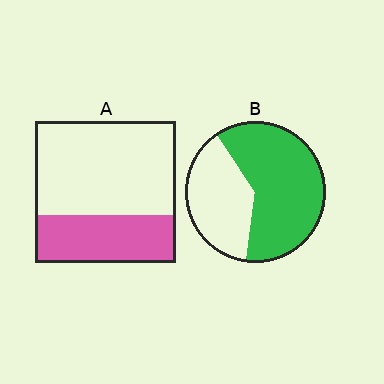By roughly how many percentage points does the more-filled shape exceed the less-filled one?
By roughly 30 percentage points (B over A).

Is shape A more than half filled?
No.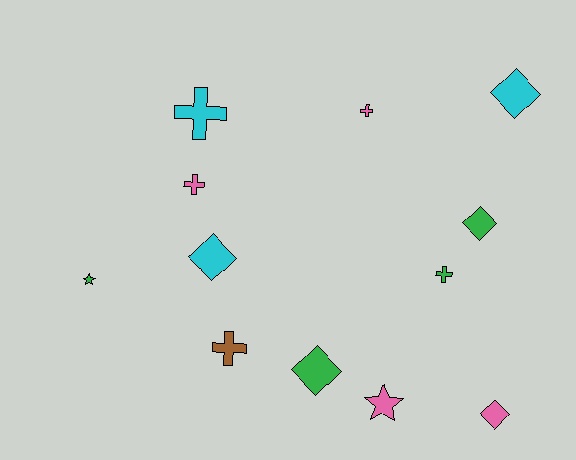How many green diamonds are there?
There are 2 green diamonds.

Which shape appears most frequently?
Cross, with 5 objects.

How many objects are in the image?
There are 12 objects.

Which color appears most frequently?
Green, with 4 objects.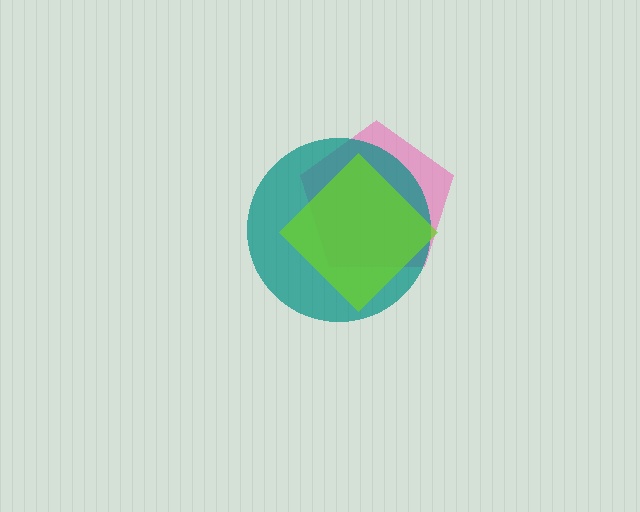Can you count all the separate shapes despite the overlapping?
Yes, there are 3 separate shapes.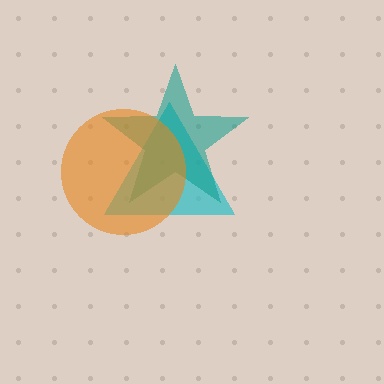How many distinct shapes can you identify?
There are 3 distinct shapes: a cyan triangle, a teal star, an orange circle.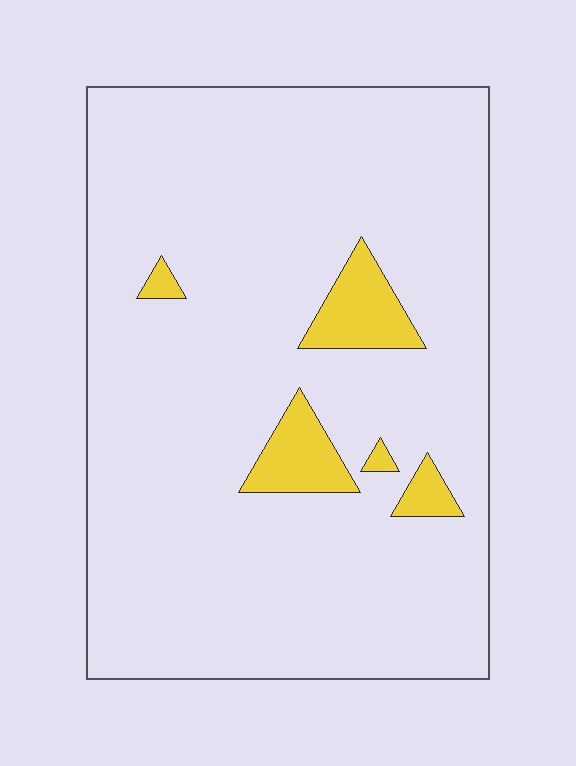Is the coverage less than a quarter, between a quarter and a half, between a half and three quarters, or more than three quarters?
Less than a quarter.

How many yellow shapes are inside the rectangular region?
5.